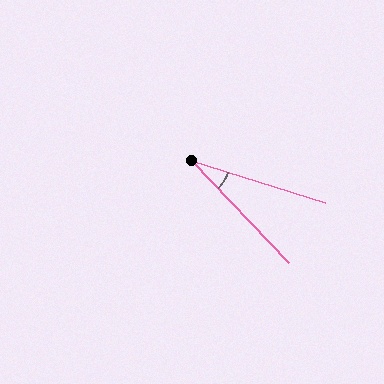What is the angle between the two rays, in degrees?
Approximately 29 degrees.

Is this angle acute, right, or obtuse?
It is acute.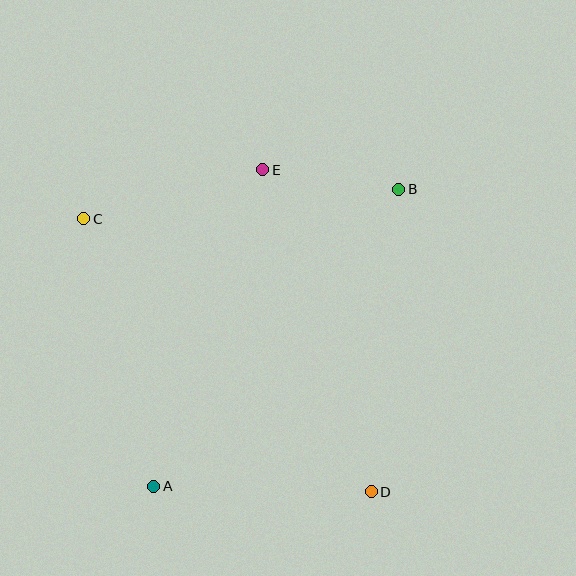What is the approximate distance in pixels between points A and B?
The distance between A and B is approximately 385 pixels.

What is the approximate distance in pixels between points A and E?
The distance between A and E is approximately 335 pixels.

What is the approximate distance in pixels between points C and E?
The distance between C and E is approximately 186 pixels.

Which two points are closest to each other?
Points B and E are closest to each other.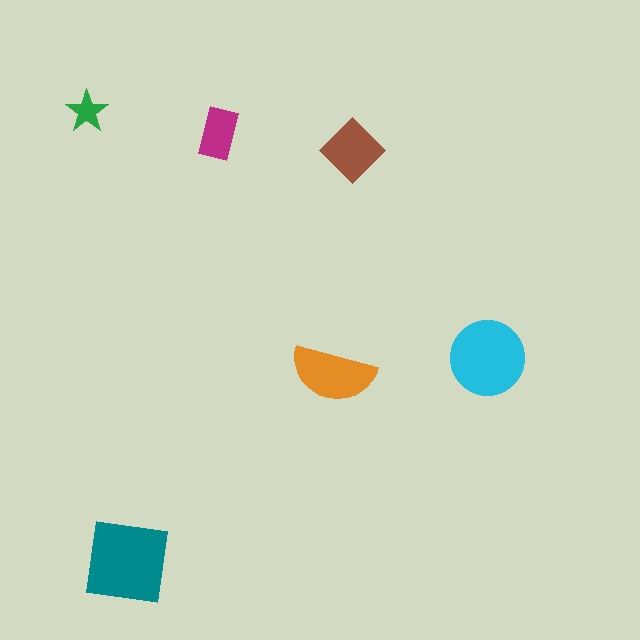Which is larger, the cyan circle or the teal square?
The teal square.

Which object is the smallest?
The green star.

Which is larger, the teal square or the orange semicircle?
The teal square.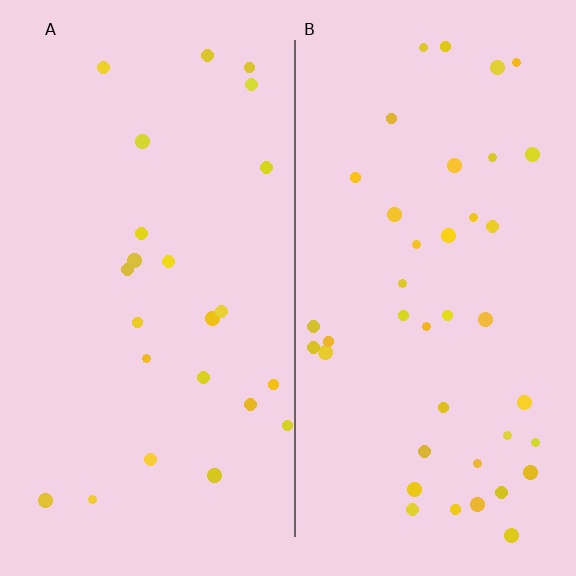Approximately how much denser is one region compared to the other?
Approximately 1.7× — region B over region A.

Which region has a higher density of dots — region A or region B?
B (the right).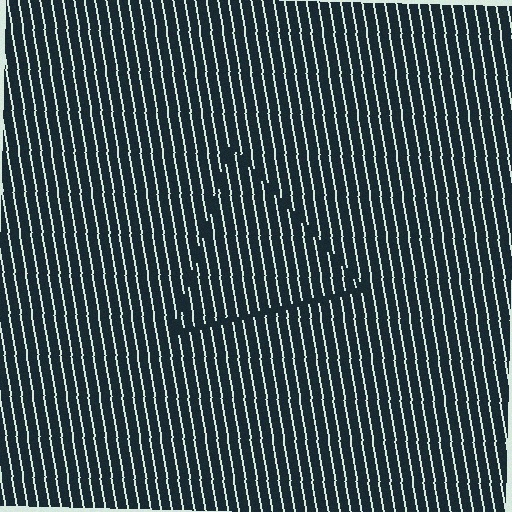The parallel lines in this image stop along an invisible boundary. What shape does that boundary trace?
An illusory triangle. The interior of the shape contains the same grating, shifted by half a period — the contour is defined by the phase discontinuity where line-ends from the inner and outer gratings abut.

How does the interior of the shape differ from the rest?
The interior of the shape contains the same grating, shifted by half a period — the contour is defined by the phase discontinuity where line-ends from the inner and outer gratings abut.